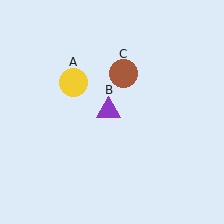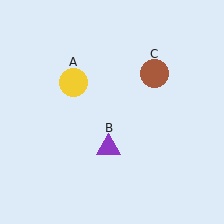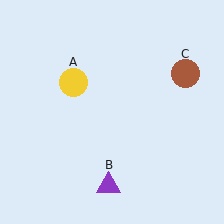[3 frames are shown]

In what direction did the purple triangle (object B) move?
The purple triangle (object B) moved down.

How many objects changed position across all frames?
2 objects changed position: purple triangle (object B), brown circle (object C).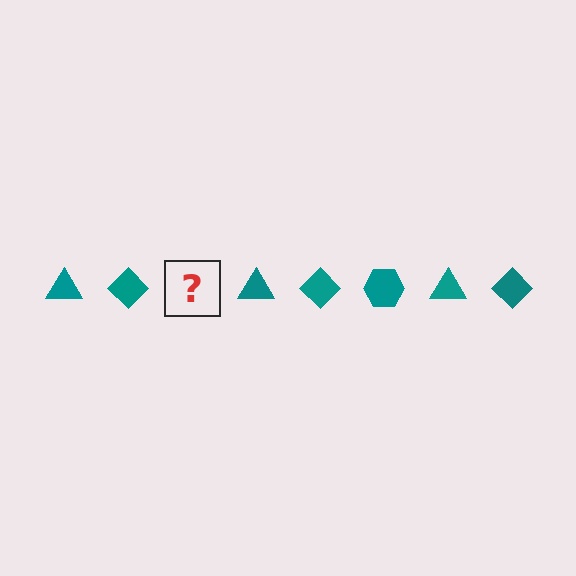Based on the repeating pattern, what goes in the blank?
The blank should be a teal hexagon.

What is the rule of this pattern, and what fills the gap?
The rule is that the pattern cycles through triangle, diamond, hexagon shapes in teal. The gap should be filled with a teal hexagon.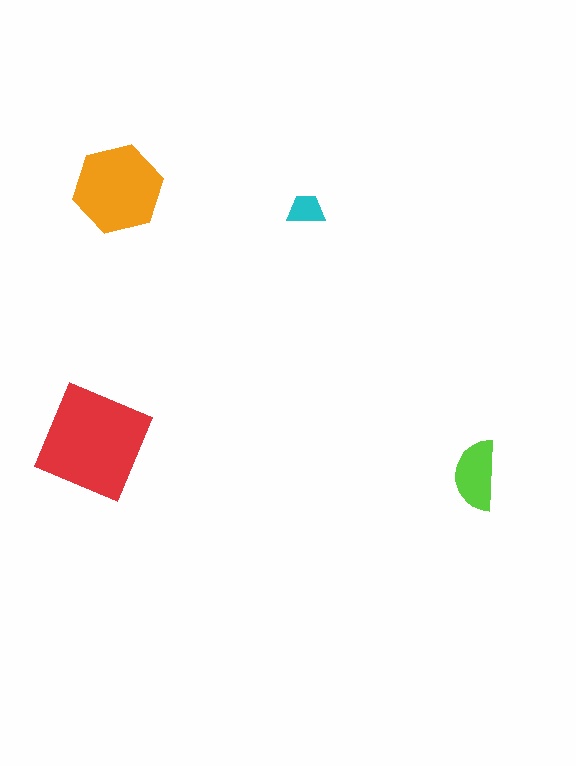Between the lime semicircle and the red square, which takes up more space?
The red square.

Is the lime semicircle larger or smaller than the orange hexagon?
Smaller.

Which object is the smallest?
The cyan trapezoid.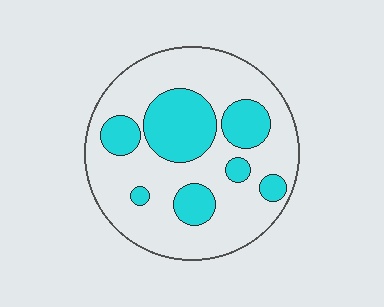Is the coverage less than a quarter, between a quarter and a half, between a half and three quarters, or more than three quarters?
Between a quarter and a half.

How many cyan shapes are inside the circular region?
7.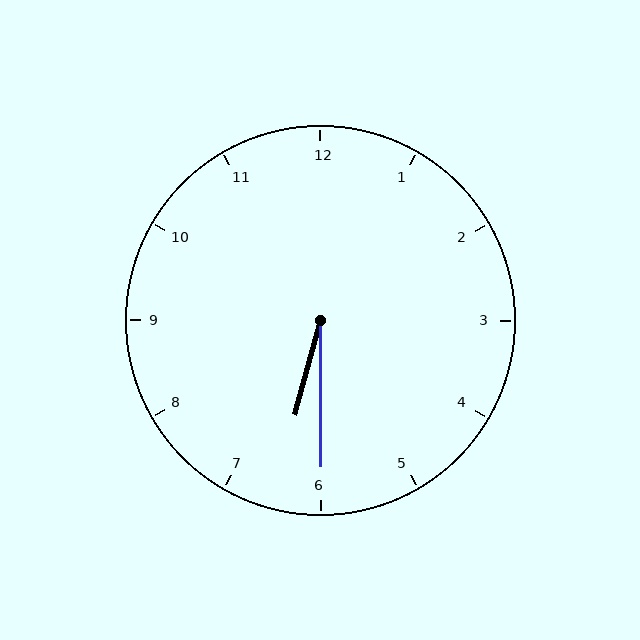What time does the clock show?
6:30.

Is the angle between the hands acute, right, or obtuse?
It is acute.